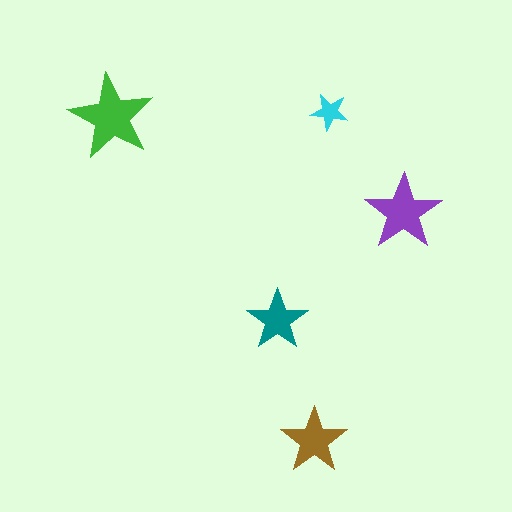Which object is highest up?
The cyan star is topmost.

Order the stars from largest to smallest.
the green one, the purple one, the brown one, the teal one, the cyan one.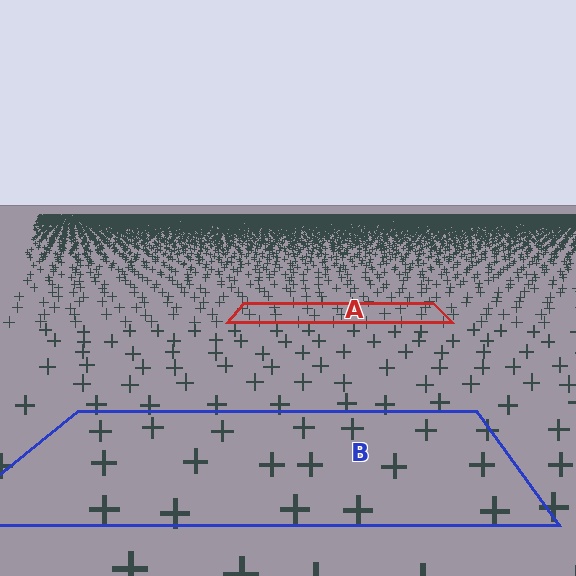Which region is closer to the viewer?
Region B is closer. The texture elements there are larger and more spread out.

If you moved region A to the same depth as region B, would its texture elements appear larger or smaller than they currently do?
They would appear larger. At a closer depth, the same texture elements are projected at a bigger on-screen size.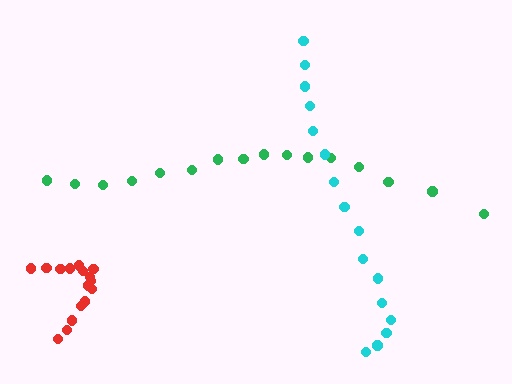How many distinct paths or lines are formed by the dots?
There are 3 distinct paths.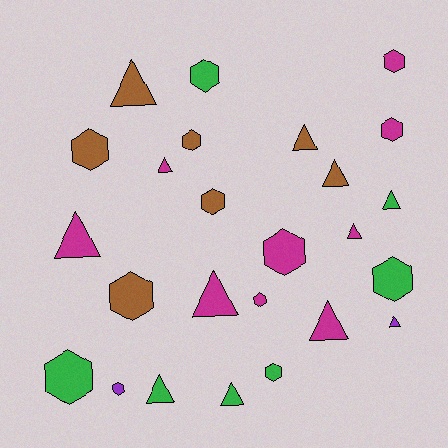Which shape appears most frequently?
Hexagon, with 13 objects.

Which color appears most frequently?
Magenta, with 9 objects.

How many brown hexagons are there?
There are 4 brown hexagons.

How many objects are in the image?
There are 25 objects.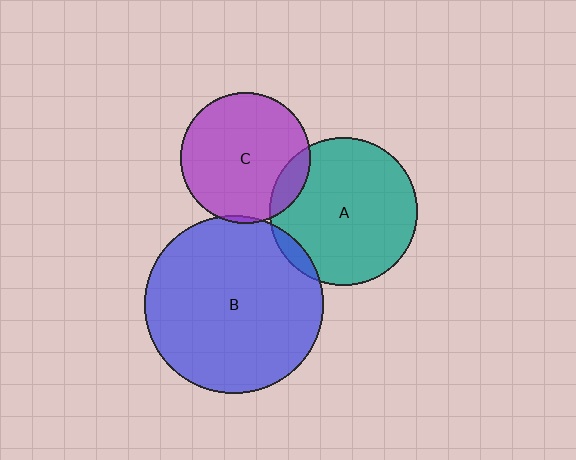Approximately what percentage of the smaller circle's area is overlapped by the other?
Approximately 10%.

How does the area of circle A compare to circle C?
Approximately 1.3 times.